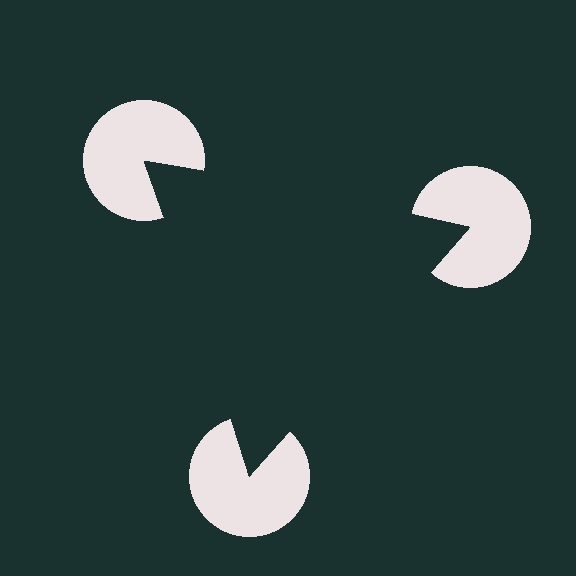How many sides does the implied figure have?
3 sides.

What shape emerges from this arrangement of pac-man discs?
An illusory triangle — its edges are inferred from the aligned wedge cuts in the pac-man discs, not physically drawn.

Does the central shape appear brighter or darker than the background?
It typically appears slightly darker than the background, even though no actual brightness change is drawn.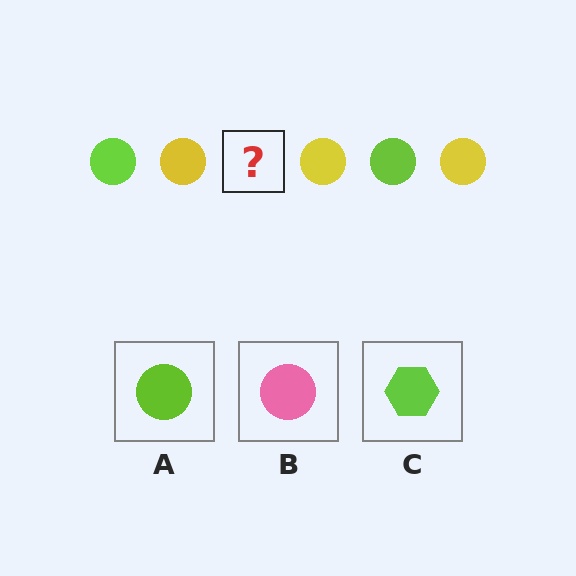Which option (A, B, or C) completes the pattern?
A.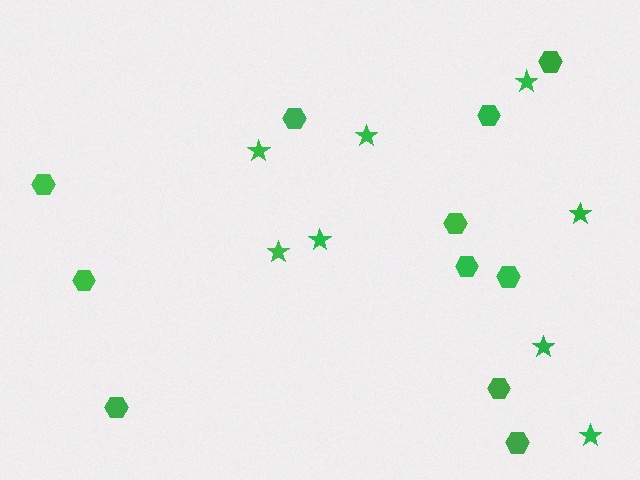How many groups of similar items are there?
There are 2 groups: one group of hexagons (11) and one group of stars (8).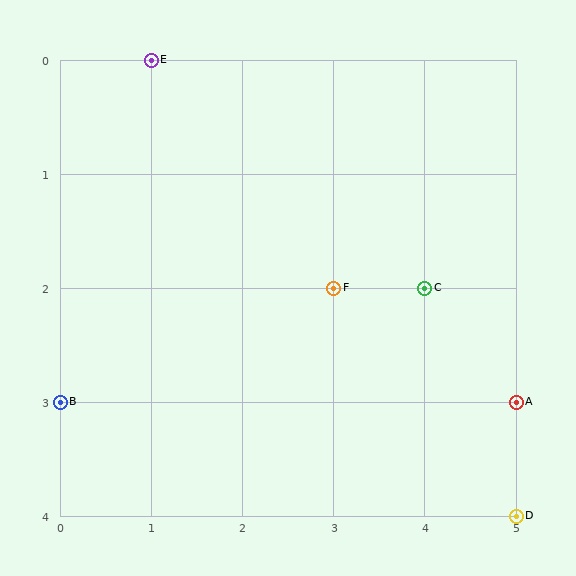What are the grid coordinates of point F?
Point F is at grid coordinates (3, 2).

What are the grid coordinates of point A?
Point A is at grid coordinates (5, 3).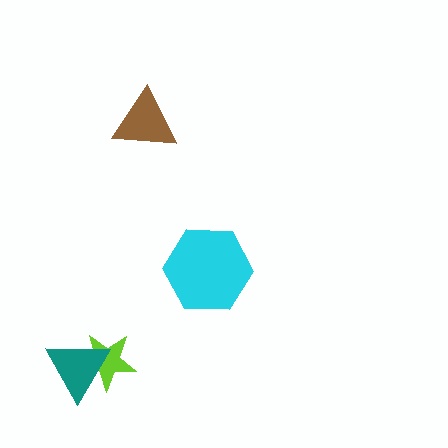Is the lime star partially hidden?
Yes, it is partially covered by another shape.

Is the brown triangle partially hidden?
No, no other shape covers it.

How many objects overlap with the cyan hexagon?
0 objects overlap with the cyan hexagon.